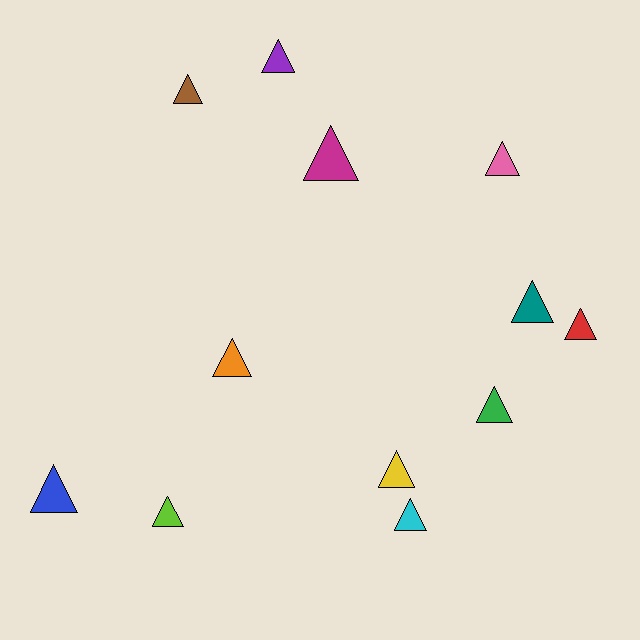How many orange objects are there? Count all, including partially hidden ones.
There is 1 orange object.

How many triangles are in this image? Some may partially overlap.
There are 12 triangles.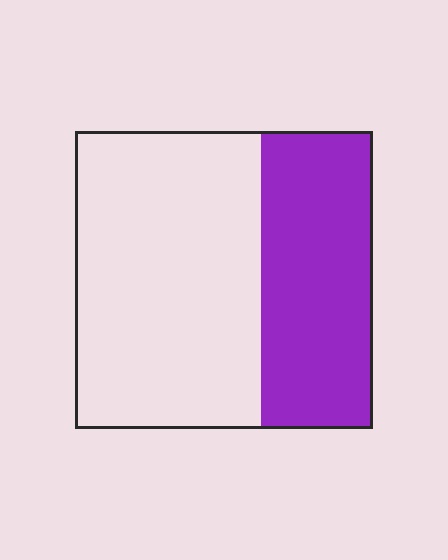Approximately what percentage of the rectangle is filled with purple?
Approximately 40%.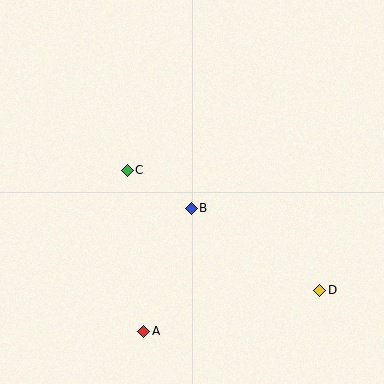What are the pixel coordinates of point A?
Point A is at (144, 331).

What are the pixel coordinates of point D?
Point D is at (320, 290).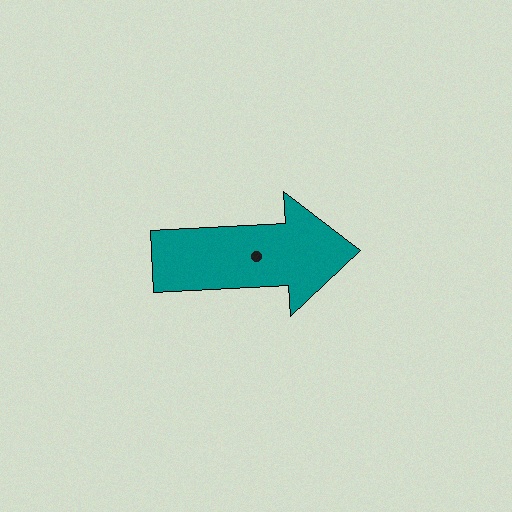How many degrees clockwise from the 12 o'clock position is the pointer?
Approximately 87 degrees.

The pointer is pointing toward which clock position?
Roughly 3 o'clock.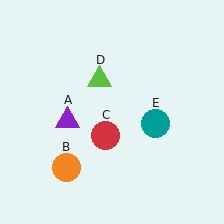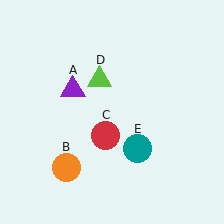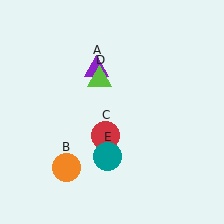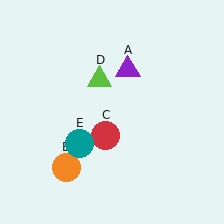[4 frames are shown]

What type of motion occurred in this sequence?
The purple triangle (object A), teal circle (object E) rotated clockwise around the center of the scene.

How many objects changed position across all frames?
2 objects changed position: purple triangle (object A), teal circle (object E).